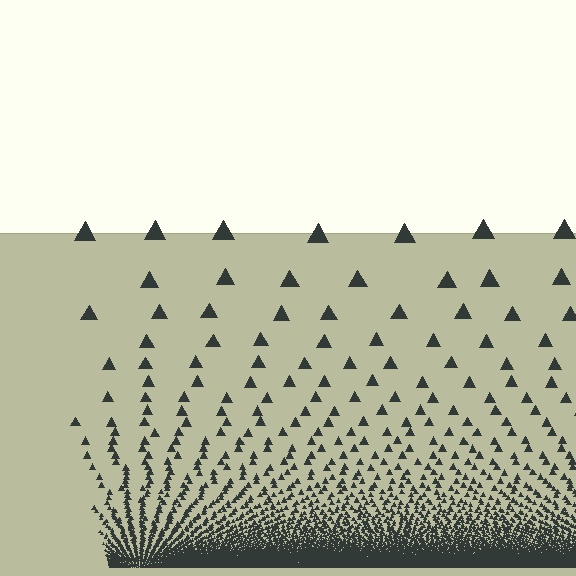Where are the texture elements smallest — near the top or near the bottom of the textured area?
Near the bottom.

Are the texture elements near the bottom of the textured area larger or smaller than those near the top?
Smaller. The gradient is inverted — elements near the bottom are smaller and denser.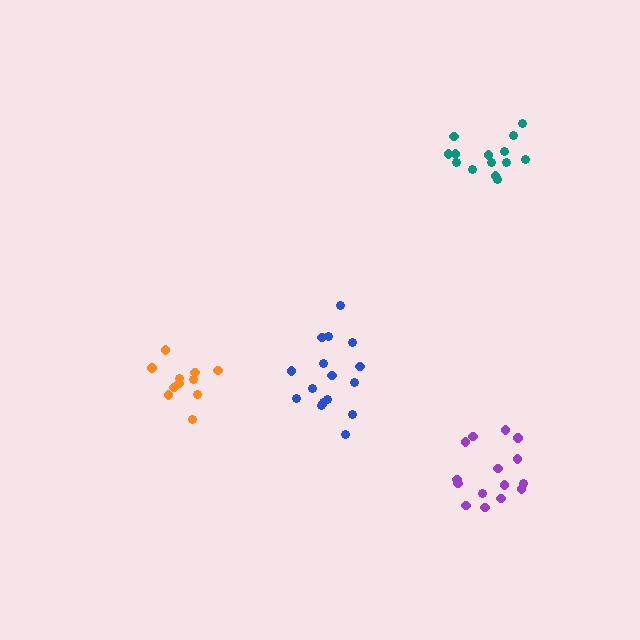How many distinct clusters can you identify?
There are 4 distinct clusters.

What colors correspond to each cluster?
The clusters are colored: teal, purple, blue, orange.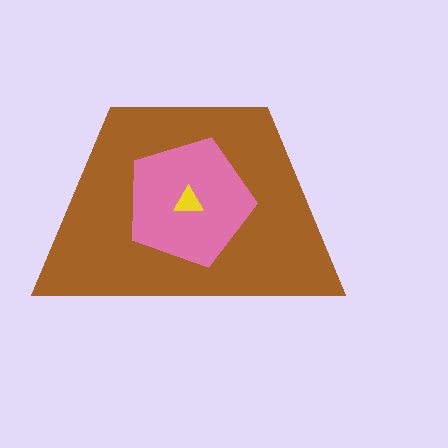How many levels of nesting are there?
3.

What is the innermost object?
The yellow triangle.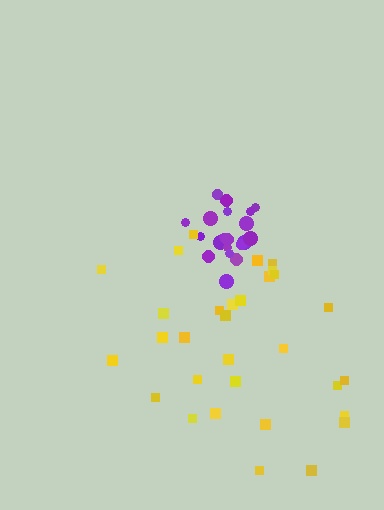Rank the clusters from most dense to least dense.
purple, yellow.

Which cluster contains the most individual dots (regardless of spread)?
Yellow (31).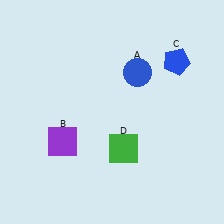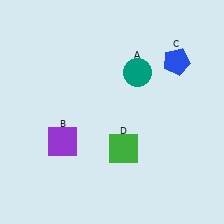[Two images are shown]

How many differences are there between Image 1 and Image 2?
There is 1 difference between the two images.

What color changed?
The circle (A) changed from blue in Image 1 to teal in Image 2.